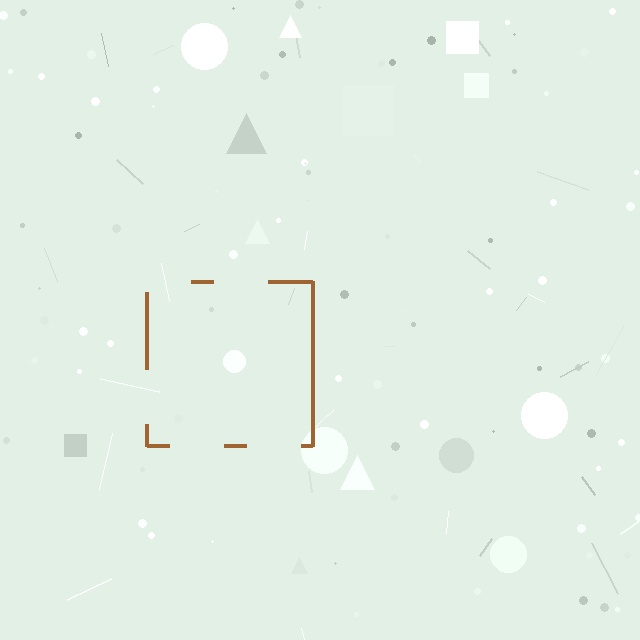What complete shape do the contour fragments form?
The contour fragments form a square.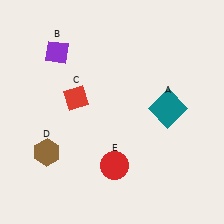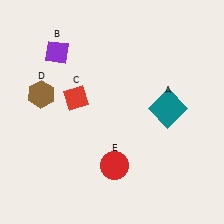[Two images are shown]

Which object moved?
The brown hexagon (D) moved up.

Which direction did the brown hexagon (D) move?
The brown hexagon (D) moved up.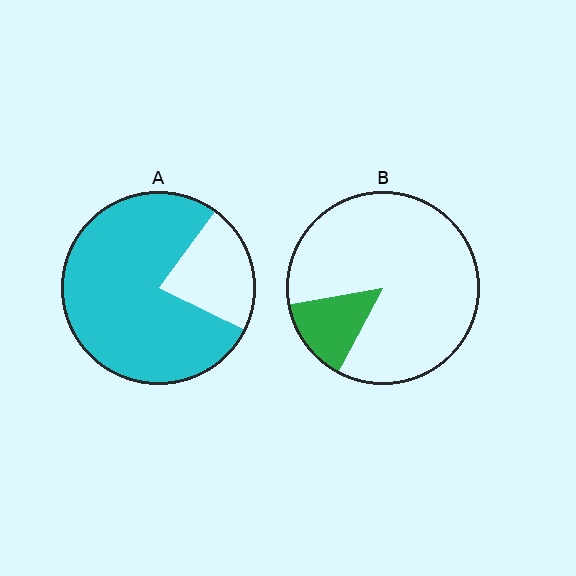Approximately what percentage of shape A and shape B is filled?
A is approximately 80% and B is approximately 15%.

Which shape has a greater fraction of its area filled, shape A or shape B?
Shape A.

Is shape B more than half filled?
No.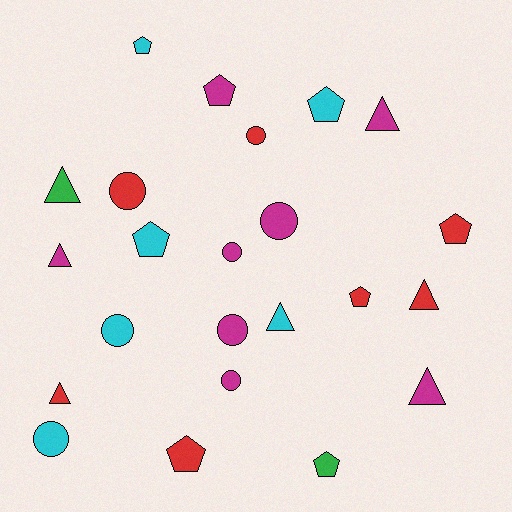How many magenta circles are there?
There are 4 magenta circles.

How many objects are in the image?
There are 23 objects.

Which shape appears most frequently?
Circle, with 8 objects.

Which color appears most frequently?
Magenta, with 8 objects.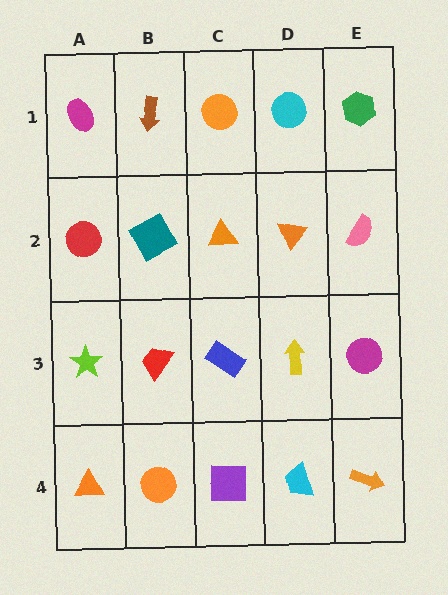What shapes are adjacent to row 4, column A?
A lime star (row 3, column A), an orange circle (row 4, column B).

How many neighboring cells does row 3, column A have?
3.